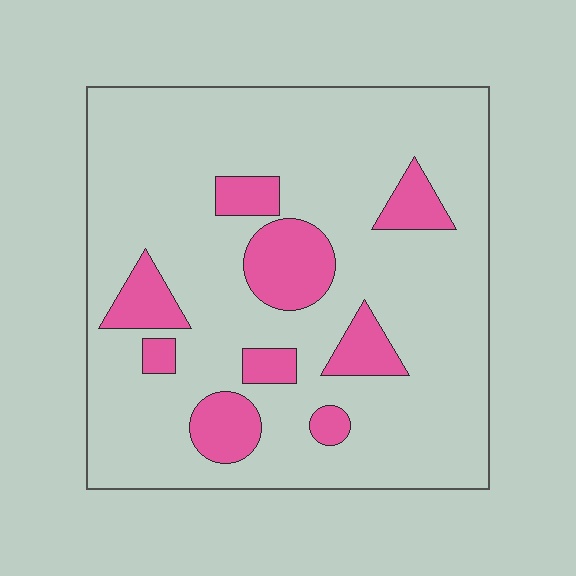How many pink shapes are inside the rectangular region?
9.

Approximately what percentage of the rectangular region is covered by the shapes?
Approximately 20%.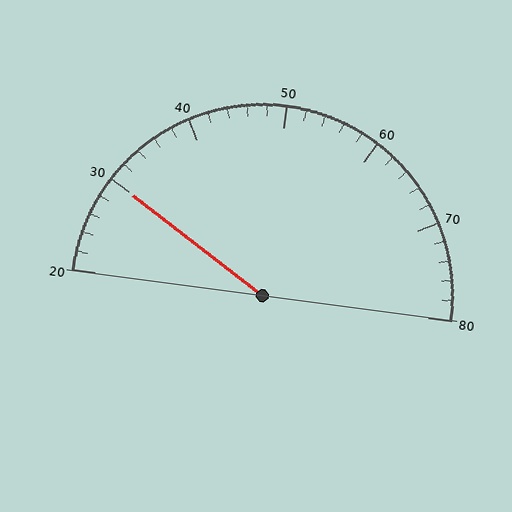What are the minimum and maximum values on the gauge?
The gauge ranges from 20 to 80.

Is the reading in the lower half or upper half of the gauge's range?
The reading is in the lower half of the range (20 to 80).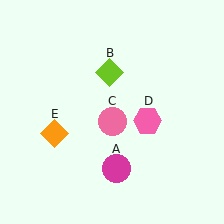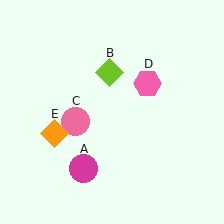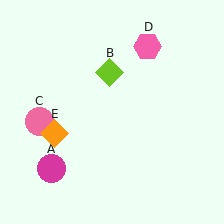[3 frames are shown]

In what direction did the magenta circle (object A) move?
The magenta circle (object A) moved left.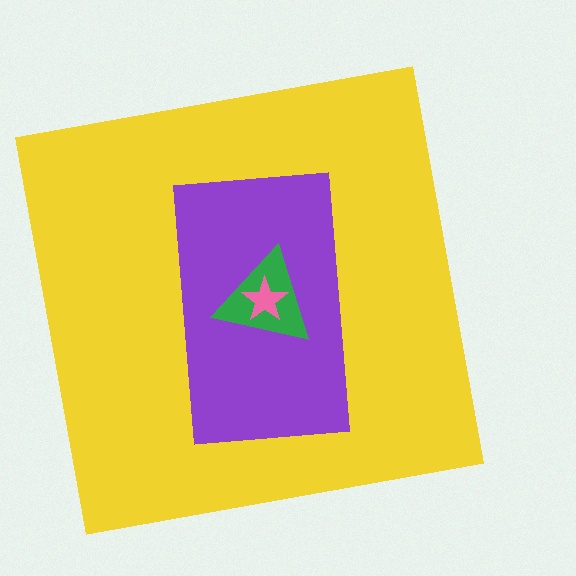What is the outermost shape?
The yellow square.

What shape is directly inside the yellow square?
The purple rectangle.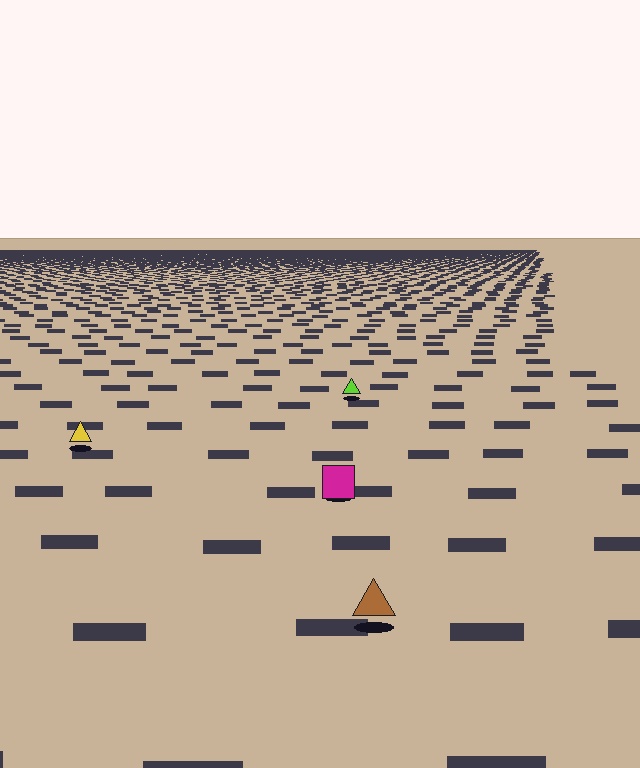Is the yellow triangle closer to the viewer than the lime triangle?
Yes. The yellow triangle is closer — you can tell from the texture gradient: the ground texture is coarser near it.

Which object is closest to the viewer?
The brown triangle is closest. The texture marks near it are larger and more spread out.